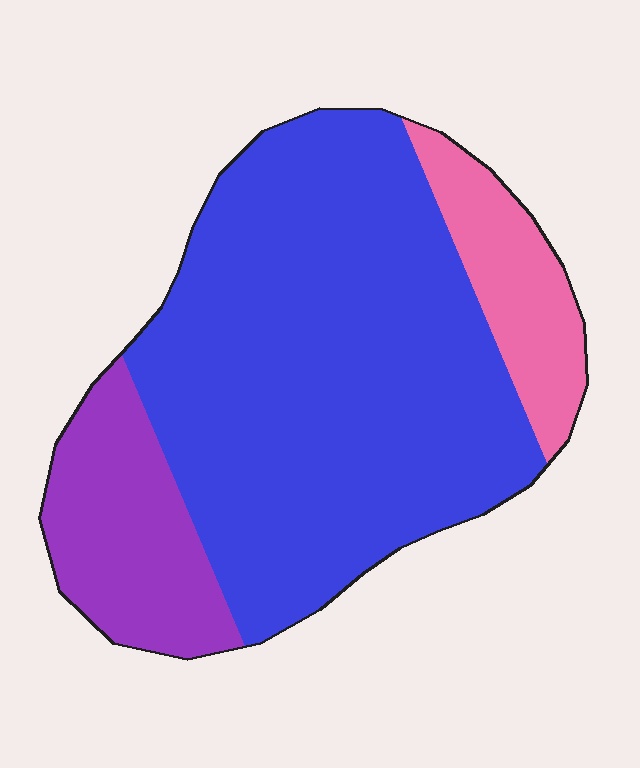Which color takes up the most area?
Blue, at roughly 70%.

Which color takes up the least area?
Pink, at roughly 10%.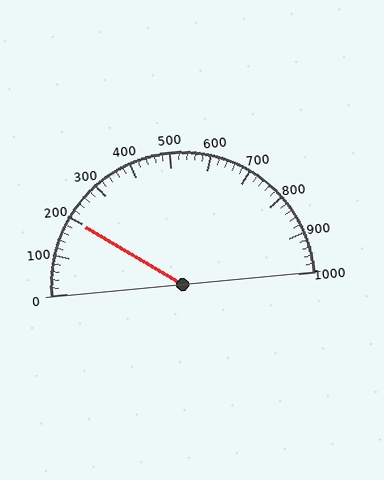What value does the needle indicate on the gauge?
The needle indicates approximately 200.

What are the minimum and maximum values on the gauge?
The gauge ranges from 0 to 1000.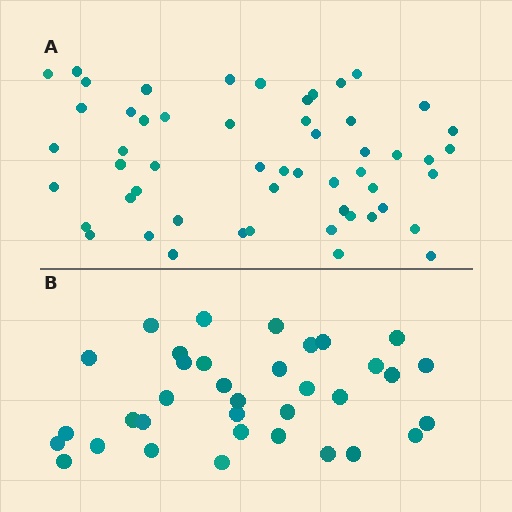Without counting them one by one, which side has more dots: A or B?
Region A (the top region) has more dots.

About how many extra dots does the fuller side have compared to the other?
Region A has approximately 20 more dots than region B.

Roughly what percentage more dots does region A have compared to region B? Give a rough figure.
About 55% more.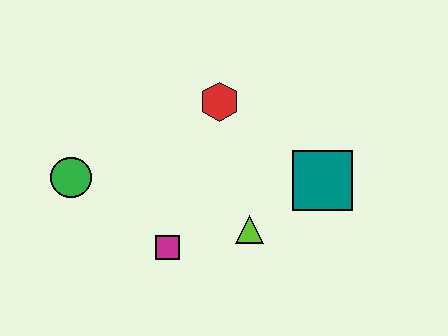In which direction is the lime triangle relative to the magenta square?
The lime triangle is to the right of the magenta square.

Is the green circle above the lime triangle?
Yes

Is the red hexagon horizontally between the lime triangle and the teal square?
No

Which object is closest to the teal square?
The lime triangle is closest to the teal square.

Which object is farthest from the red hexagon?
The green circle is farthest from the red hexagon.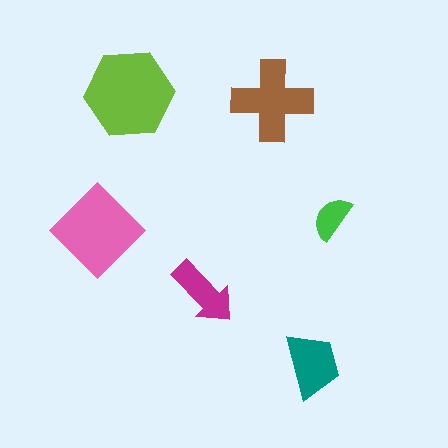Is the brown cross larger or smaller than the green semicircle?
Larger.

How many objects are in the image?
There are 6 objects in the image.